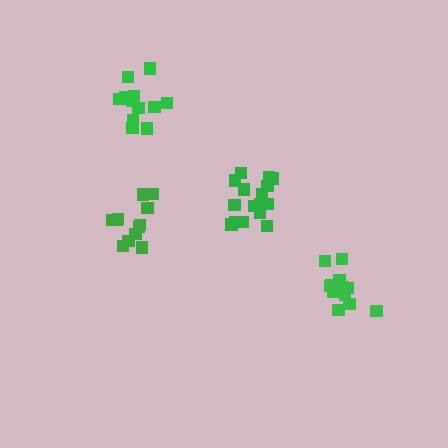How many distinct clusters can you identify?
There are 4 distinct clusters.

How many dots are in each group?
Group 1: 16 dots, Group 2: 13 dots, Group 3: 12 dots, Group 4: 12 dots (53 total).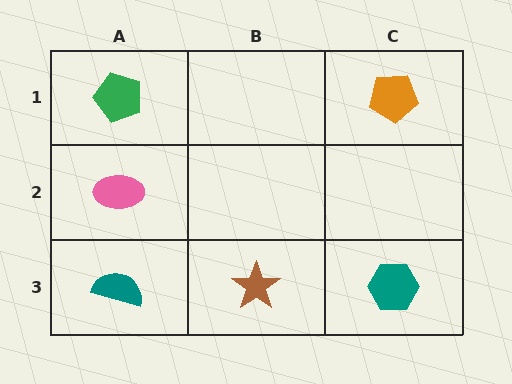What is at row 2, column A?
A pink ellipse.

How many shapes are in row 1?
2 shapes.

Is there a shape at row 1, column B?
No, that cell is empty.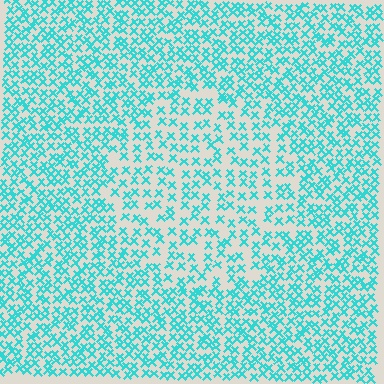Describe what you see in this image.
The image contains small cyan elements arranged at two different densities. A circle-shaped region is visible where the elements are less densely packed than the surrounding area.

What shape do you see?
I see a circle.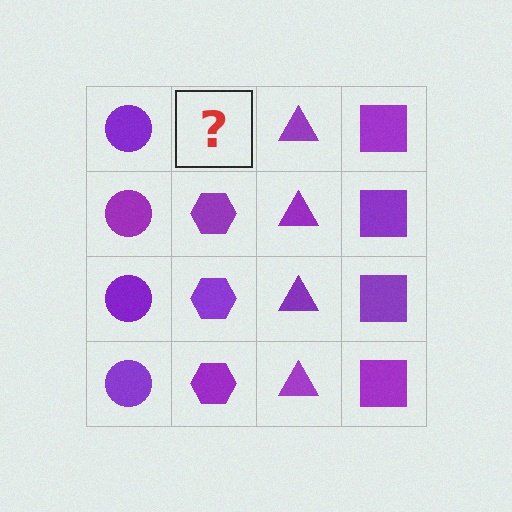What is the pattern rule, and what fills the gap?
The rule is that each column has a consistent shape. The gap should be filled with a purple hexagon.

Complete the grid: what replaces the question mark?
The question mark should be replaced with a purple hexagon.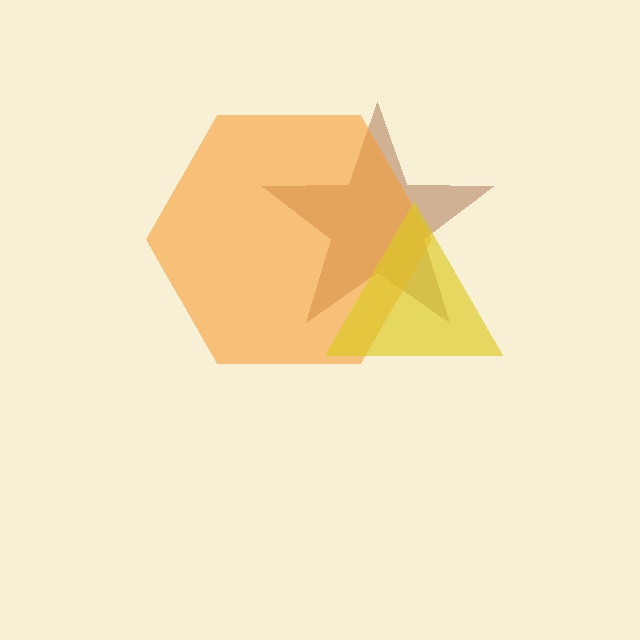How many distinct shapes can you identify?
There are 3 distinct shapes: a brown star, an orange hexagon, a yellow triangle.